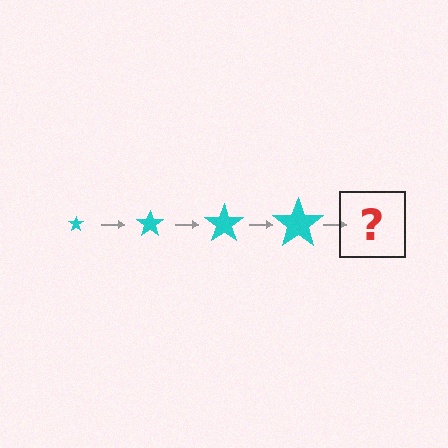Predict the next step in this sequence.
The next step is a cyan star, larger than the previous one.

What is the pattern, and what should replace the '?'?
The pattern is that the star gets progressively larger each step. The '?' should be a cyan star, larger than the previous one.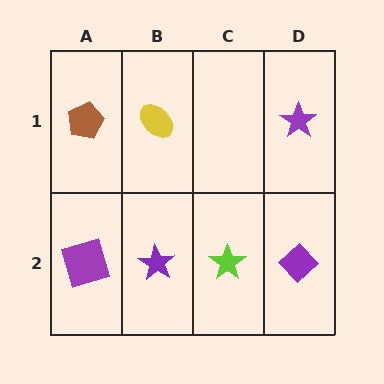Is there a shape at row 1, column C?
No, that cell is empty.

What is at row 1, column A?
A brown pentagon.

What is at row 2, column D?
A purple diamond.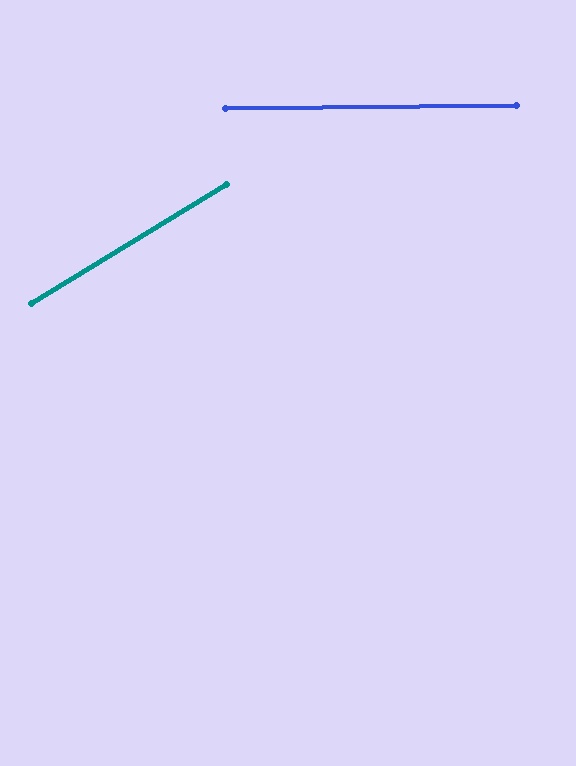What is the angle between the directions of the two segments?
Approximately 31 degrees.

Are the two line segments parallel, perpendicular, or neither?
Neither parallel nor perpendicular — they differ by about 31°.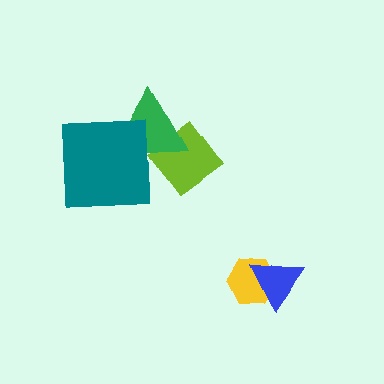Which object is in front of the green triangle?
The teal square is in front of the green triangle.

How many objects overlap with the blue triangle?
1 object overlaps with the blue triangle.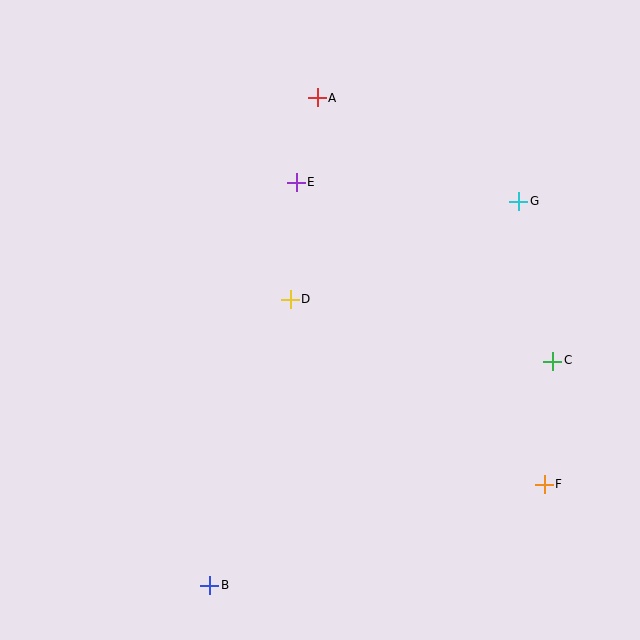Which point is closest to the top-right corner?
Point G is closest to the top-right corner.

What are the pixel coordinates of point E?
Point E is at (296, 183).